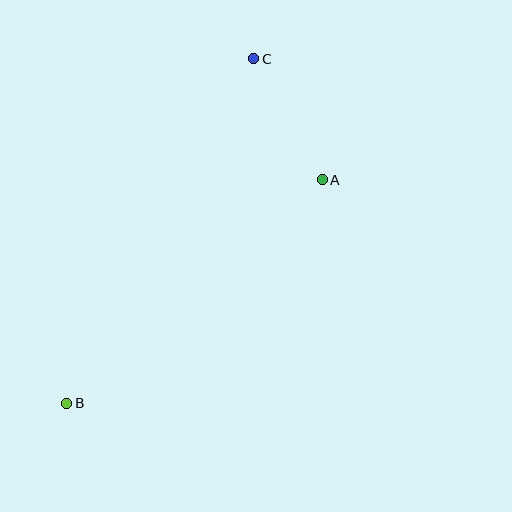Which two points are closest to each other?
Points A and C are closest to each other.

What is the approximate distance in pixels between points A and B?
The distance between A and B is approximately 339 pixels.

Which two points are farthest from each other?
Points B and C are farthest from each other.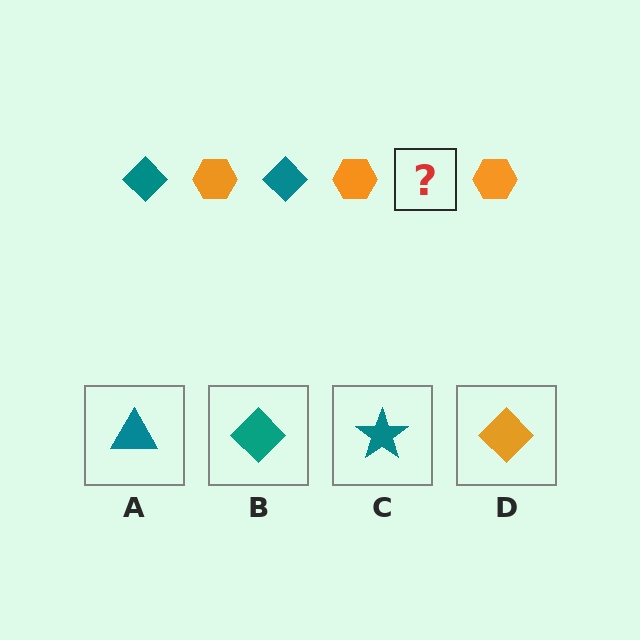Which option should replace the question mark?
Option B.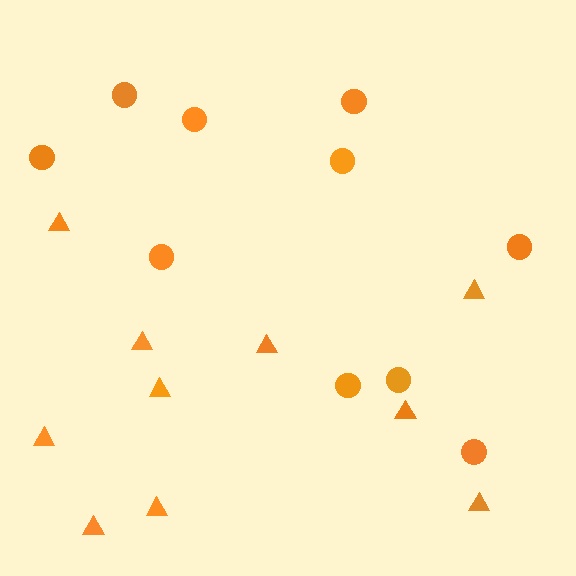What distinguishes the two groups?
There are 2 groups: one group of triangles (10) and one group of circles (10).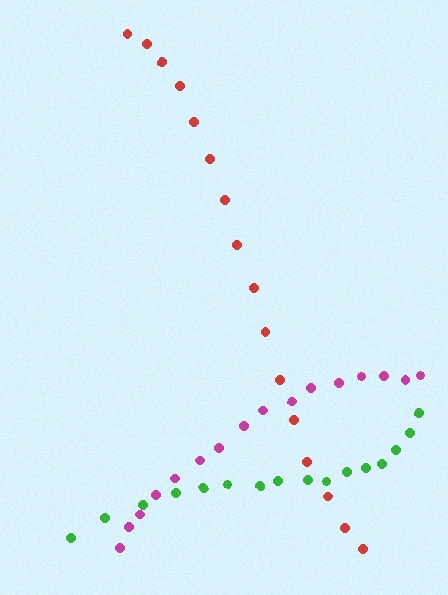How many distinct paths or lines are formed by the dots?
There are 3 distinct paths.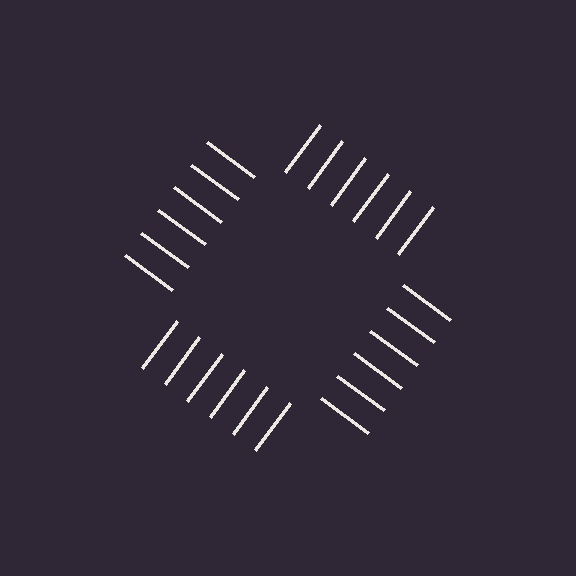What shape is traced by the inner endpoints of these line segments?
An illusory square — the line segments terminate on its edges but no continuous stroke is drawn.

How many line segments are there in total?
24 — 6 along each of the 4 edges.